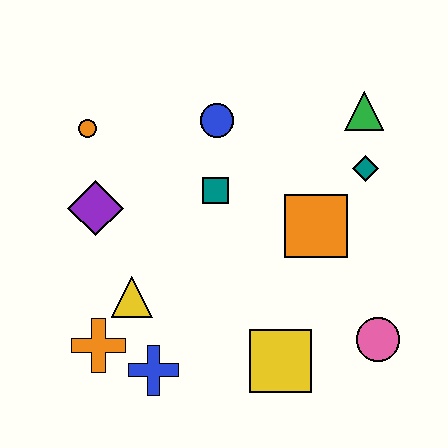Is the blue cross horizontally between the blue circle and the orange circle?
Yes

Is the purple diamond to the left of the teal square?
Yes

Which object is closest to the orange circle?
The purple diamond is closest to the orange circle.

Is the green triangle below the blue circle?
No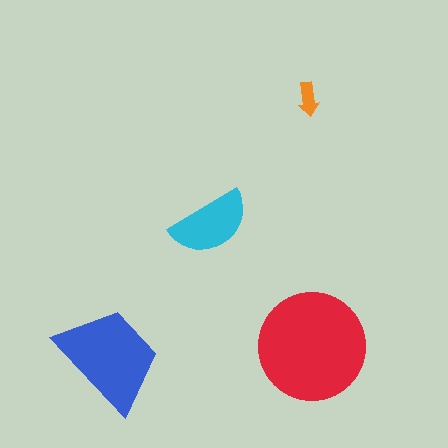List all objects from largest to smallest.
The red circle, the blue trapezoid, the cyan semicircle, the orange arrow.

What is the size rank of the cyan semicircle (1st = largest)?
3rd.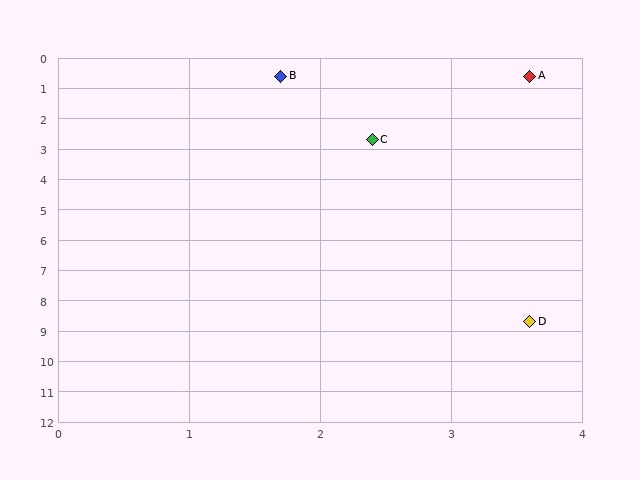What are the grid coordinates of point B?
Point B is at approximately (1.7, 0.6).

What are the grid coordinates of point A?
Point A is at approximately (3.6, 0.6).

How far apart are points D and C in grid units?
Points D and C are about 6.1 grid units apart.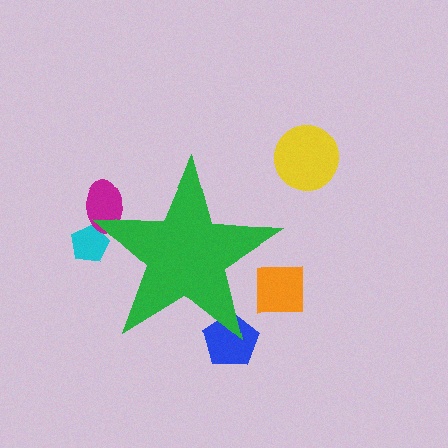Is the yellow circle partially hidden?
No, the yellow circle is fully visible.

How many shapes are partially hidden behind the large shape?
4 shapes are partially hidden.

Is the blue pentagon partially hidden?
Yes, the blue pentagon is partially hidden behind the green star.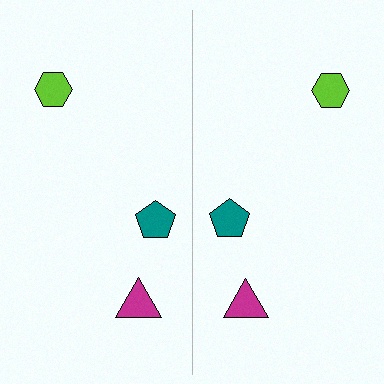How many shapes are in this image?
There are 6 shapes in this image.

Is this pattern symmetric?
Yes, this pattern has bilateral (reflection) symmetry.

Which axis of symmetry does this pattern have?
The pattern has a vertical axis of symmetry running through the center of the image.